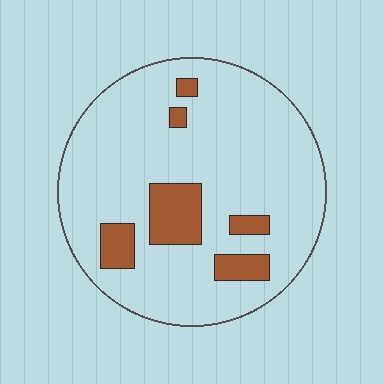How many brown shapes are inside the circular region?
6.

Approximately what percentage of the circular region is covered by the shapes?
Approximately 15%.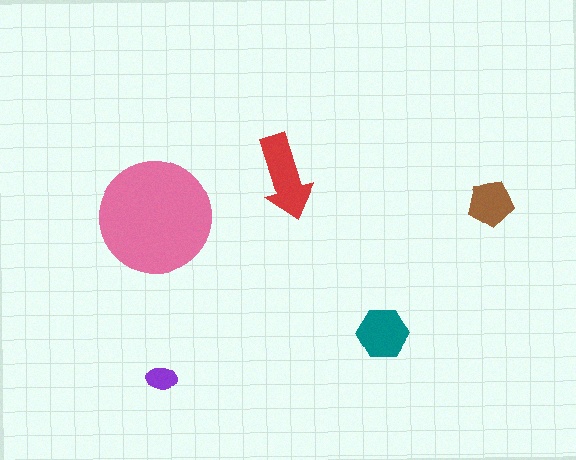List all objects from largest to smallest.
The pink circle, the red arrow, the teal hexagon, the brown pentagon, the purple ellipse.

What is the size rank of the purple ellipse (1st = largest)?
5th.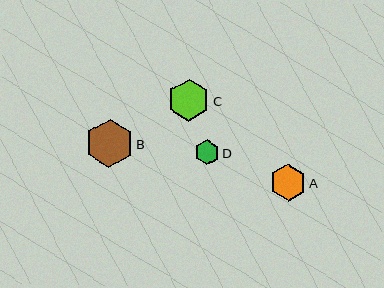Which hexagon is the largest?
Hexagon B is the largest with a size of approximately 48 pixels.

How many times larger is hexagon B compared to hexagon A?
Hexagon B is approximately 1.3 times the size of hexagon A.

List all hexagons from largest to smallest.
From largest to smallest: B, C, A, D.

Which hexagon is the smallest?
Hexagon D is the smallest with a size of approximately 25 pixels.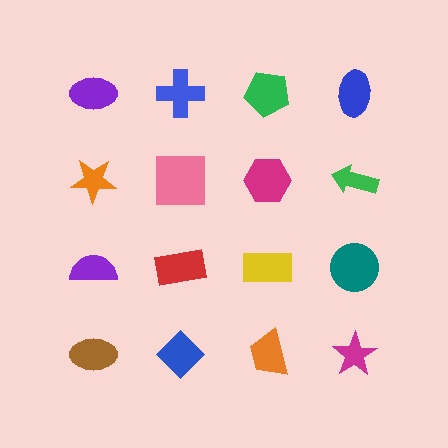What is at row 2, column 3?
A magenta hexagon.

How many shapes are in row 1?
4 shapes.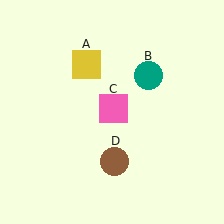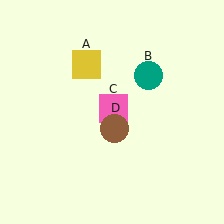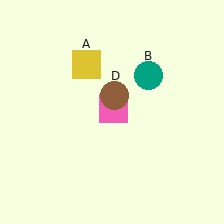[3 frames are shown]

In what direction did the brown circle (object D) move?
The brown circle (object D) moved up.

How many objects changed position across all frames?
1 object changed position: brown circle (object D).